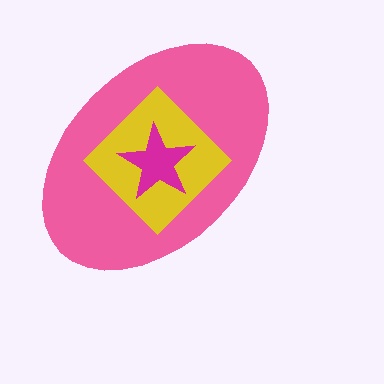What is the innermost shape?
The magenta star.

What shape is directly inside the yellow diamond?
The magenta star.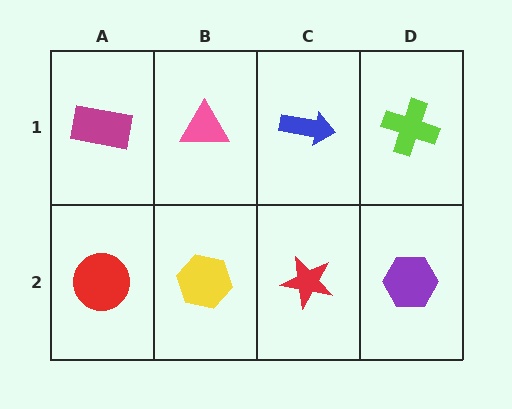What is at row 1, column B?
A pink triangle.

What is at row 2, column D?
A purple hexagon.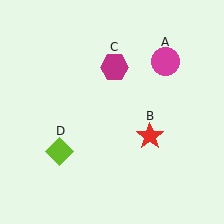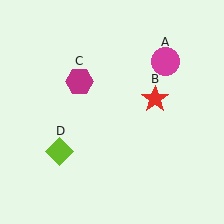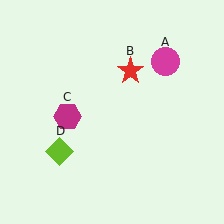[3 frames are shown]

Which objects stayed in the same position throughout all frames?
Magenta circle (object A) and lime diamond (object D) remained stationary.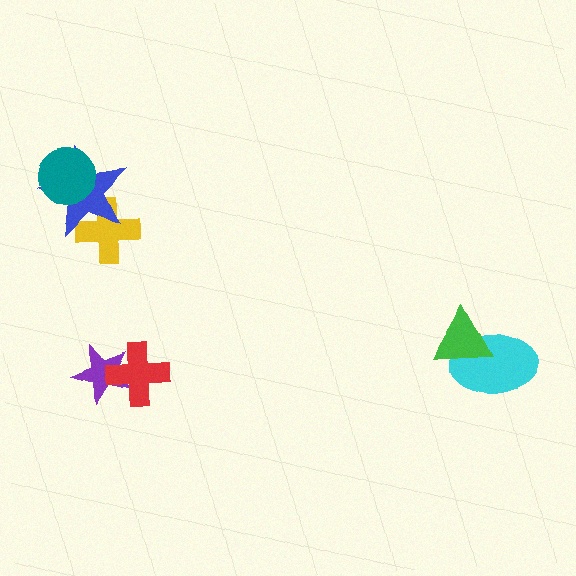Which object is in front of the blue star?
The teal circle is in front of the blue star.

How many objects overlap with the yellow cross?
1 object overlaps with the yellow cross.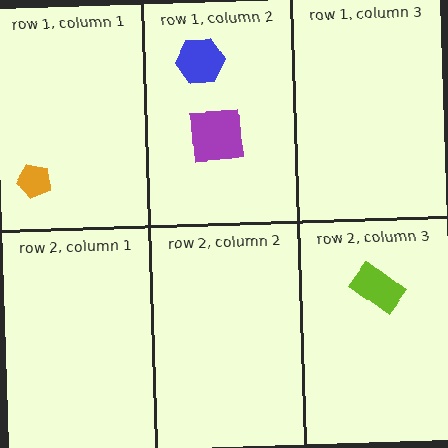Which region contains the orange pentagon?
The row 1, column 1 region.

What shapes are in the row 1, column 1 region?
The orange pentagon.